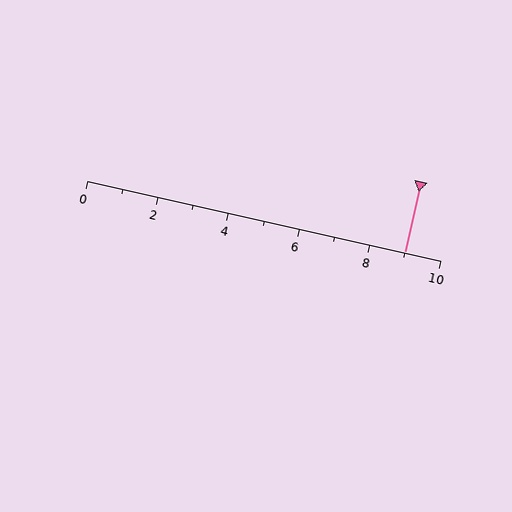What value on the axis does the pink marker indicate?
The marker indicates approximately 9.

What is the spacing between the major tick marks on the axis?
The major ticks are spaced 2 apart.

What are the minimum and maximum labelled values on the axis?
The axis runs from 0 to 10.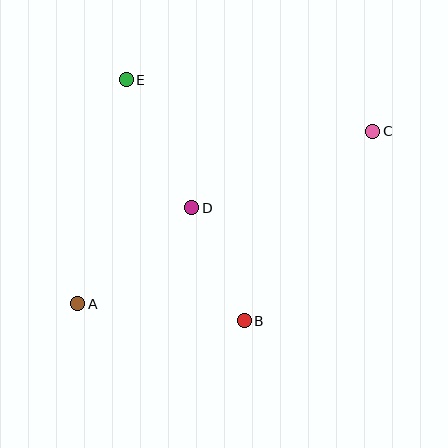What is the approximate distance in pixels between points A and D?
The distance between A and D is approximately 149 pixels.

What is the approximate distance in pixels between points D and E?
The distance between D and E is approximately 144 pixels.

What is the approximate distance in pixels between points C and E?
The distance between C and E is approximately 252 pixels.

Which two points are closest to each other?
Points B and D are closest to each other.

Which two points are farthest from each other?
Points A and C are farthest from each other.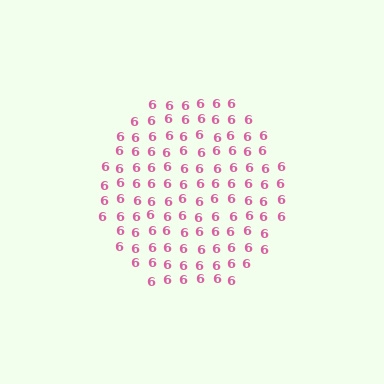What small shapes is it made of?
It is made of small digit 6's.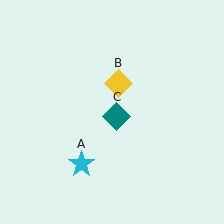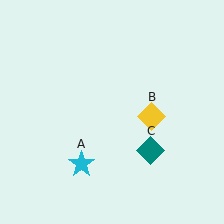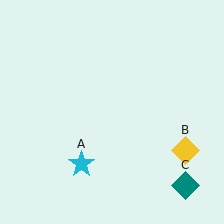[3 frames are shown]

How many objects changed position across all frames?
2 objects changed position: yellow diamond (object B), teal diamond (object C).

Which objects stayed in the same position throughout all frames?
Cyan star (object A) remained stationary.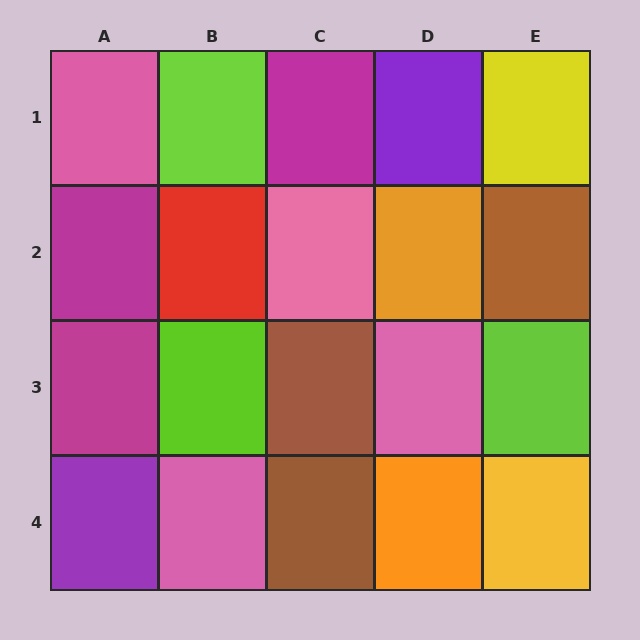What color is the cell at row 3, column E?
Lime.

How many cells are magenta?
3 cells are magenta.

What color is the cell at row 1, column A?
Pink.